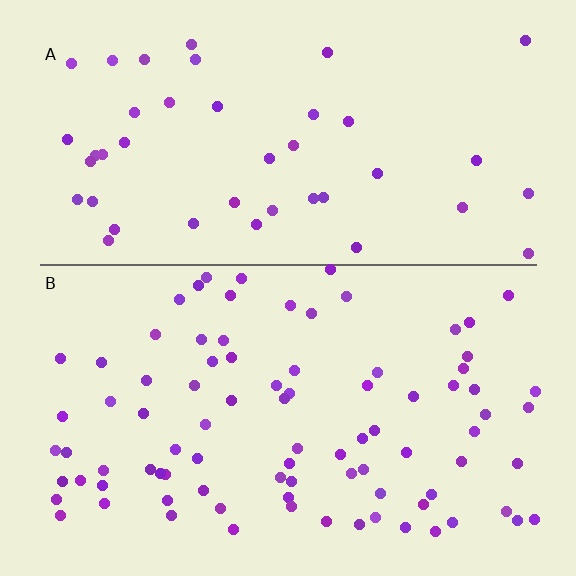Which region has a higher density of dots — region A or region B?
B (the bottom).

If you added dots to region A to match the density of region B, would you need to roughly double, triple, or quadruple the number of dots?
Approximately double.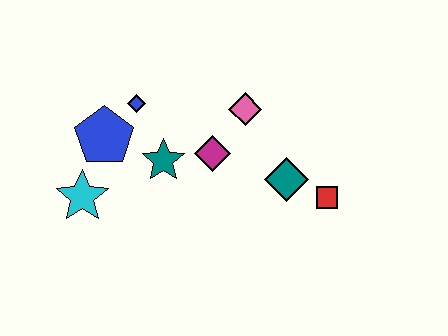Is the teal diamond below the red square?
No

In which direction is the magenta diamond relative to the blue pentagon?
The magenta diamond is to the right of the blue pentagon.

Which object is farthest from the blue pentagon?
The red square is farthest from the blue pentagon.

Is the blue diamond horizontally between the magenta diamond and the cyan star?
Yes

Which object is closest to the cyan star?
The blue pentagon is closest to the cyan star.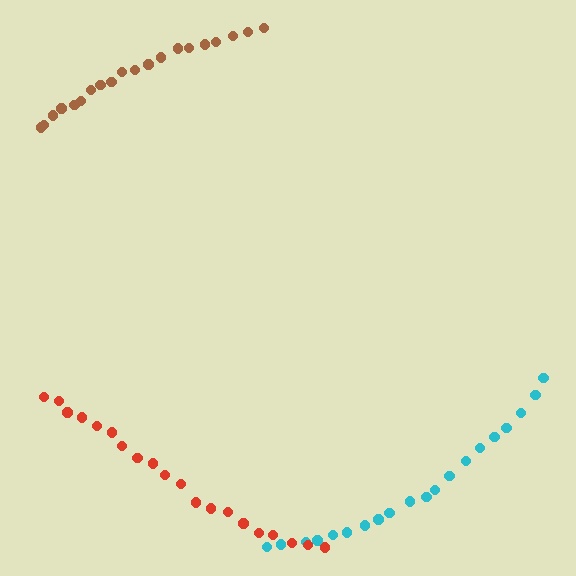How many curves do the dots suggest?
There are 3 distinct paths.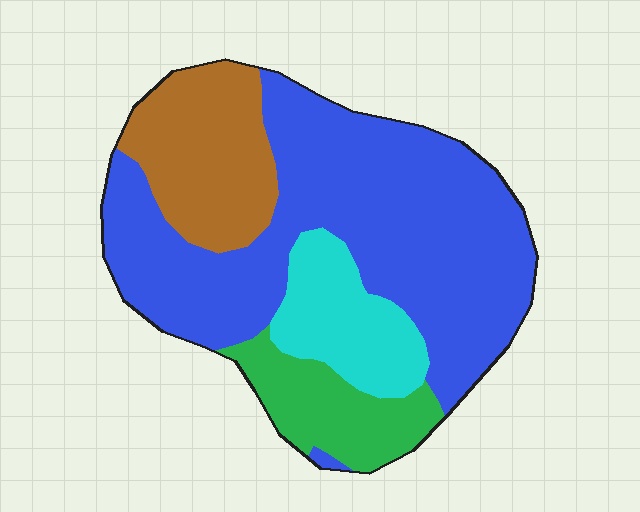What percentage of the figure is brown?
Brown covers about 20% of the figure.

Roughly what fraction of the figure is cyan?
Cyan covers 13% of the figure.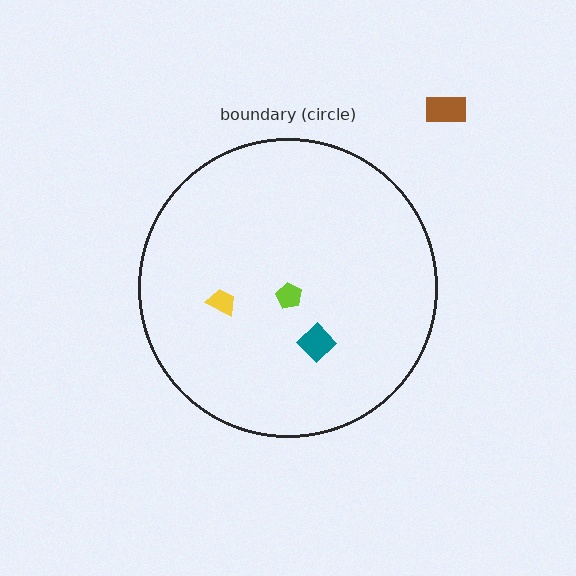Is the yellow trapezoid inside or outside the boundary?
Inside.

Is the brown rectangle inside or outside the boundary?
Outside.